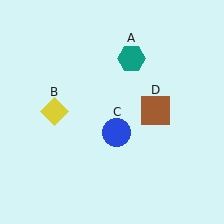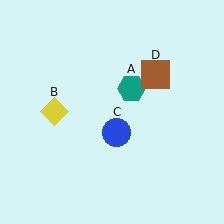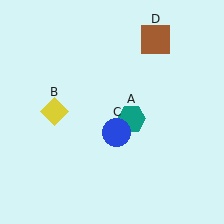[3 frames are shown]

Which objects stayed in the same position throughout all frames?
Yellow diamond (object B) and blue circle (object C) remained stationary.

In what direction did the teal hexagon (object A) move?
The teal hexagon (object A) moved down.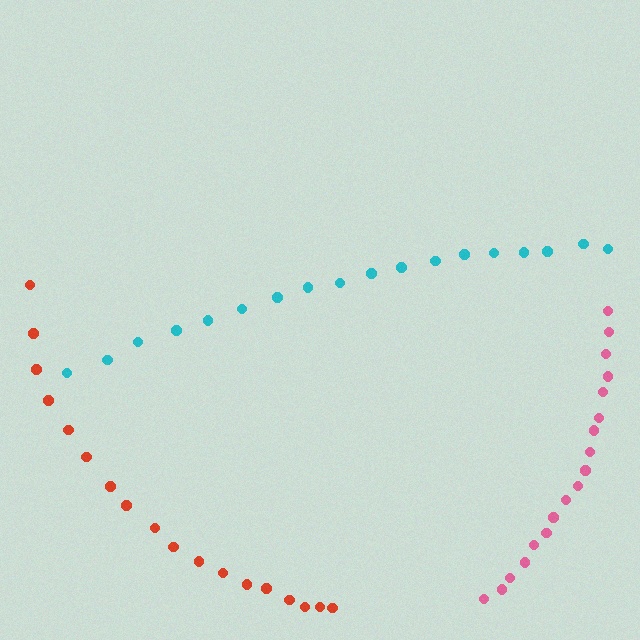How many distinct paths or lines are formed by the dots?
There are 3 distinct paths.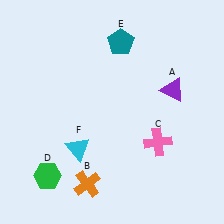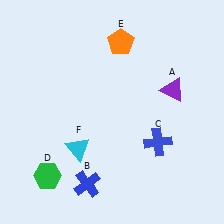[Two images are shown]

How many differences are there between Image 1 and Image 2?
There are 3 differences between the two images.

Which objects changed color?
B changed from orange to blue. C changed from pink to blue. E changed from teal to orange.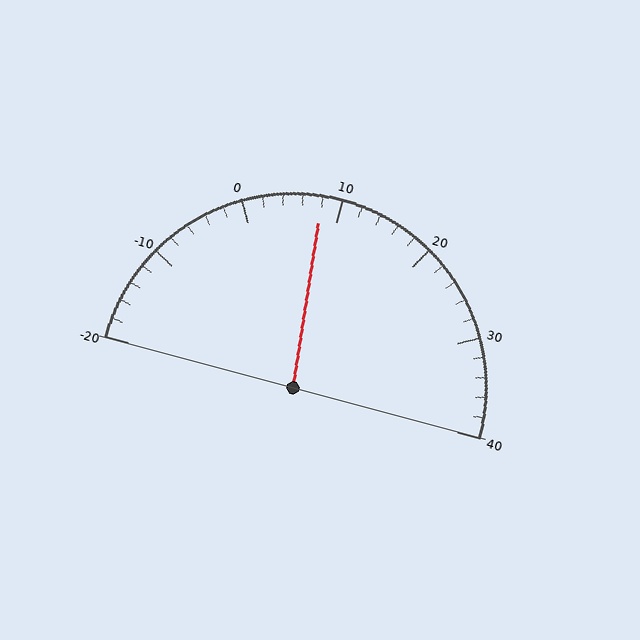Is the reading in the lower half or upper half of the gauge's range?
The reading is in the lower half of the range (-20 to 40).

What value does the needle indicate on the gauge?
The needle indicates approximately 8.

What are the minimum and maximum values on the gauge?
The gauge ranges from -20 to 40.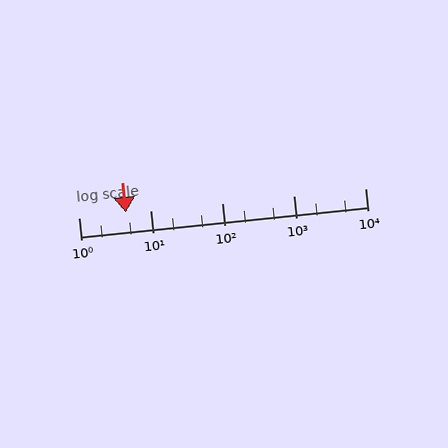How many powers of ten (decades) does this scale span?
The scale spans 4 decades, from 1 to 10000.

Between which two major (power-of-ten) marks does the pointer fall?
The pointer is between 1 and 10.